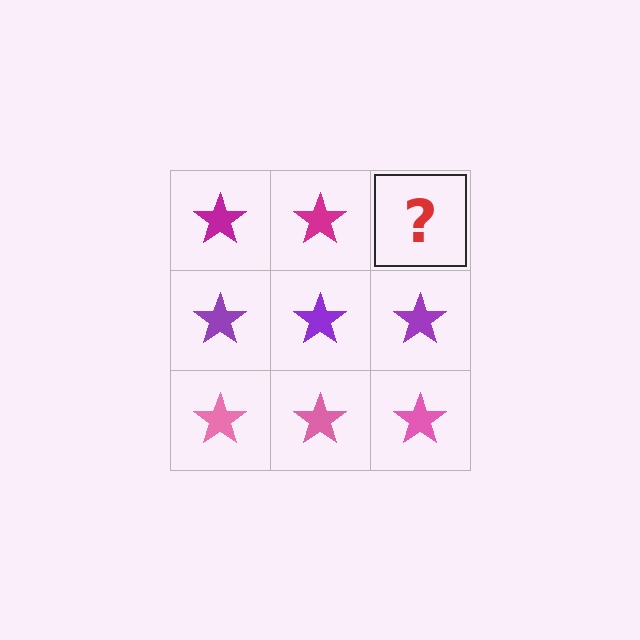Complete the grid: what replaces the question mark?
The question mark should be replaced with a magenta star.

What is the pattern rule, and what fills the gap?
The rule is that each row has a consistent color. The gap should be filled with a magenta star.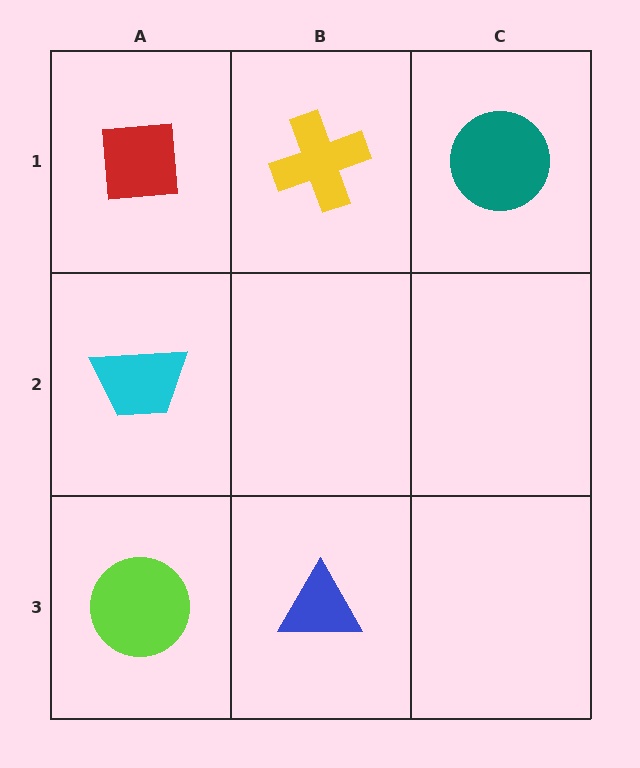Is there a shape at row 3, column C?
No, that cell is empty.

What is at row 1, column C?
A teal circle.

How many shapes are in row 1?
3 shapes.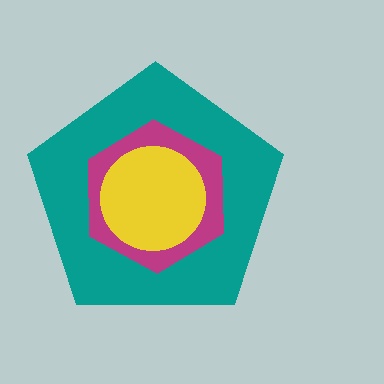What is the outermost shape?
The teal pentagon.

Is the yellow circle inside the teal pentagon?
Yes.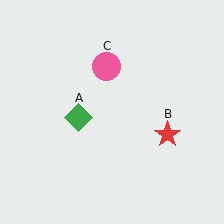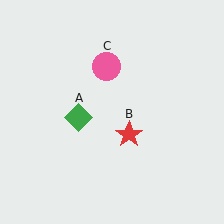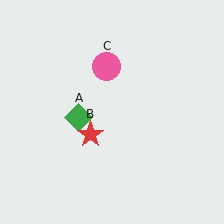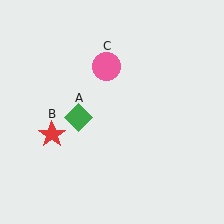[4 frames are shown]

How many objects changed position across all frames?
1 object changed position: red star (object B).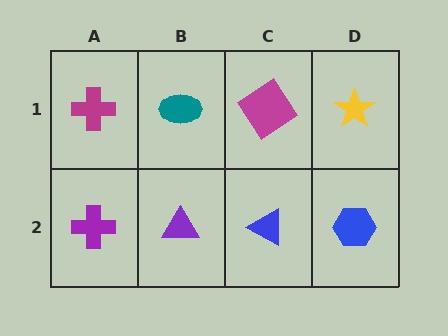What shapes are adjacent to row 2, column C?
A magenta diamond (row 1, column C), a purple triangle (row 2, column B), a blue hexagon (row 2, column D).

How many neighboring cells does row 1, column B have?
3.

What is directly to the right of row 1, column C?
A yellow star.